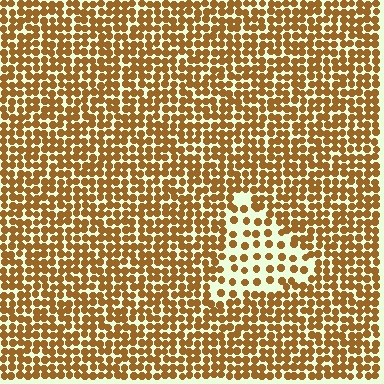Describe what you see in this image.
The image contains small brown elements arranged at two different densities. A triangle-shaped region is visible where the elements are less densely packed than the surrounding area.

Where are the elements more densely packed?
The elements are more densely packed outside the triangle boundary.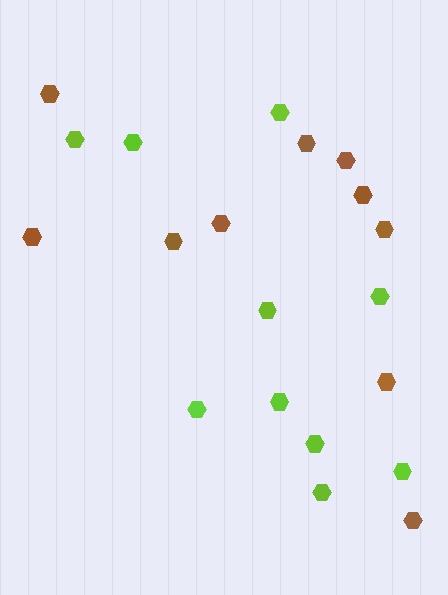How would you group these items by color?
There are 2 groups: one group of brown hexagons (10) and one group of lime hexagons (10).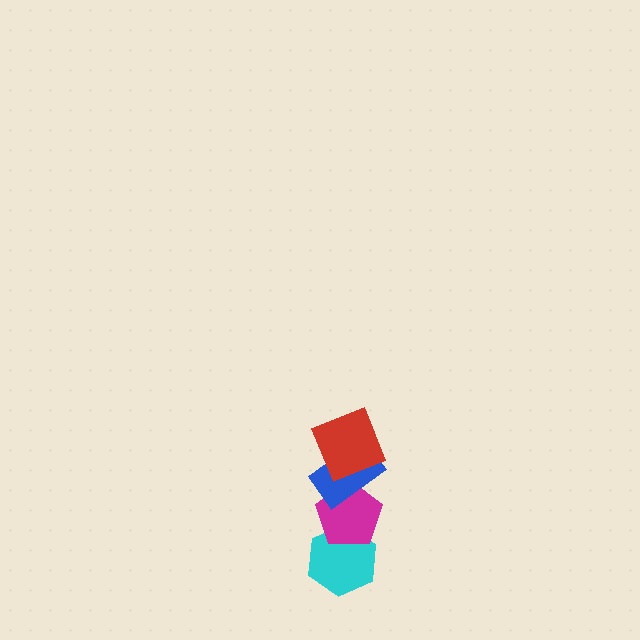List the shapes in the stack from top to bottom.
From top to bottom: the red square, the blue rectangle, the magenta pentagon, the cyan hexagon.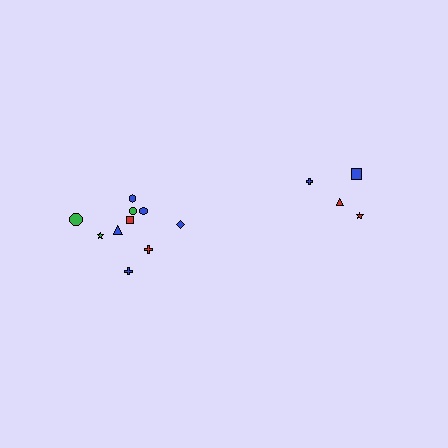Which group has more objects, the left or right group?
The left group.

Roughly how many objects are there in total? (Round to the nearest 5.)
Roughly 15 objects in total.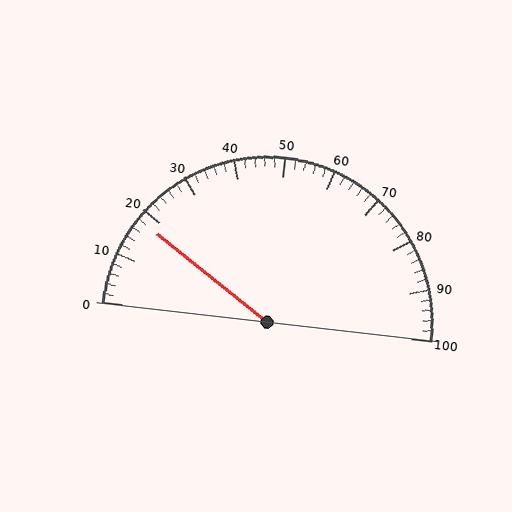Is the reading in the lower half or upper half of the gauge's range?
The reading is in the lower half of the range (0 to 100).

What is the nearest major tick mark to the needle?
The nearest major tick mark is 20.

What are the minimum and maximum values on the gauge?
The gauge ranges from 0 to 100.